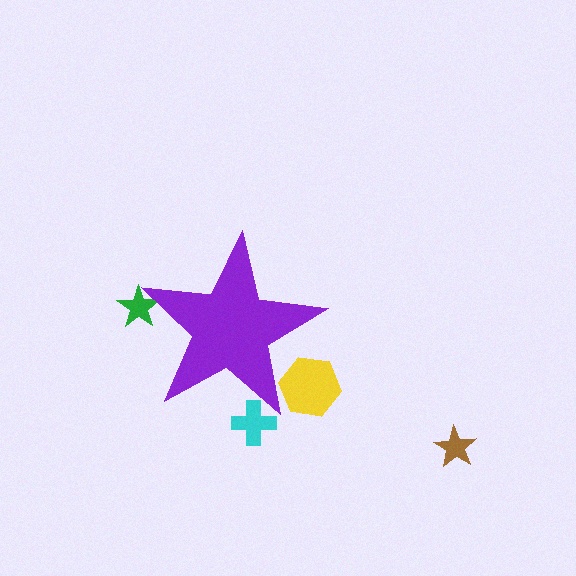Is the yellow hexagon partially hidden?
Yes, the yellow hexagon is partially hidden behind the purple star.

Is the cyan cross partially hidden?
Yes, the cyan cross is partially hidden behind the purple star.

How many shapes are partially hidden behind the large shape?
3 shapes are partially hidden.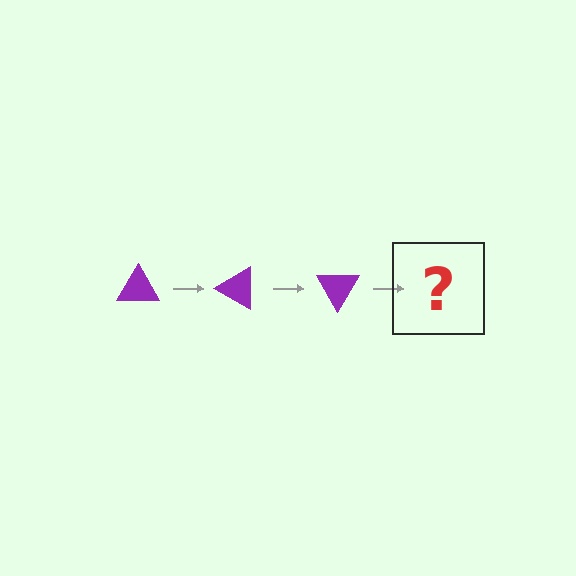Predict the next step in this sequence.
The next step is a purple triangle rotated 90 degrees.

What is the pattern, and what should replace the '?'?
The pattern is that the triangle rotates 30 degrees each step. The '?' should be a purple triangle rotated 90 degrees.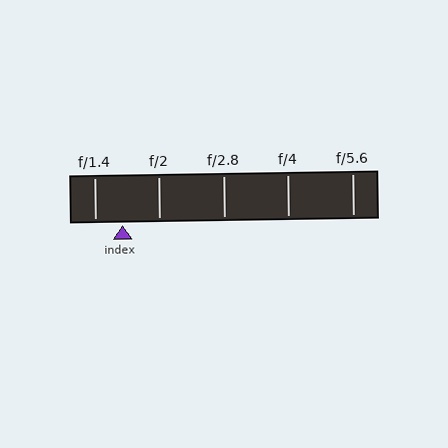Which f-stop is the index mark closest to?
The index mark is closest to f/1.4.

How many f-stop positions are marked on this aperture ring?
There are 5 f-stop positions marked.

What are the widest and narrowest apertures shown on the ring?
The widest aperture shown is f/1.4 and the narrowest is f/5.6.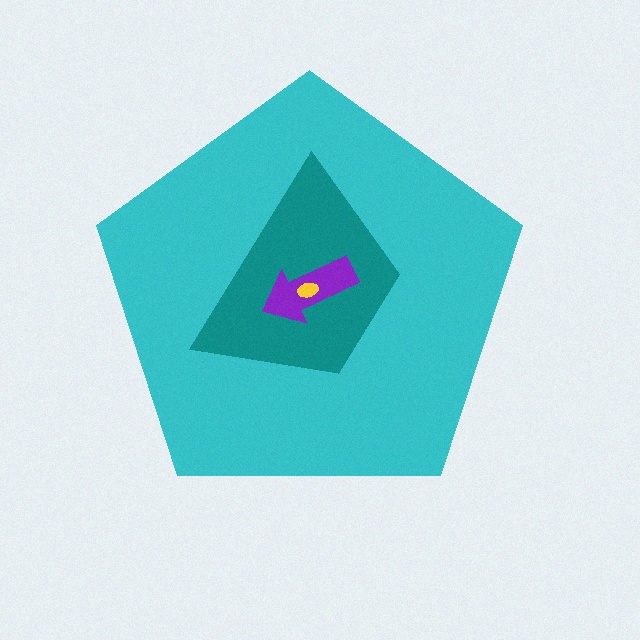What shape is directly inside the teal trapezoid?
The purple arrow.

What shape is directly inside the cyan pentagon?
The teal trapezoid.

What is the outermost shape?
The cyan pentagon.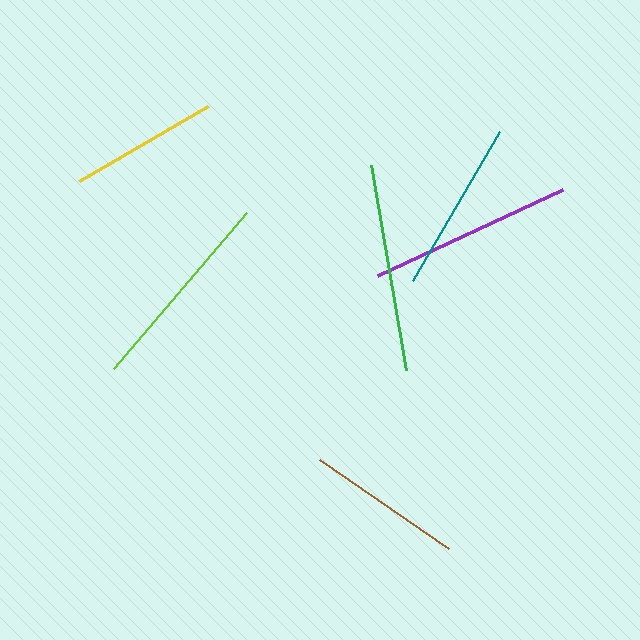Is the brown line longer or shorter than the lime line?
The lime line is longer than the brown line.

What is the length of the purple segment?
The purple segment is approximately 204 pixels long.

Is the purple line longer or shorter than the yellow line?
The purple line is longer than the yellow line.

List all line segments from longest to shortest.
From longest to shortest: green, lime, purple, teal, brown, yellow.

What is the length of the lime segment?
The lime segment is approximately 205 pixels long.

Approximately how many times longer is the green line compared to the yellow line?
The green line is approximately 1.4 times the length of the yellow line.